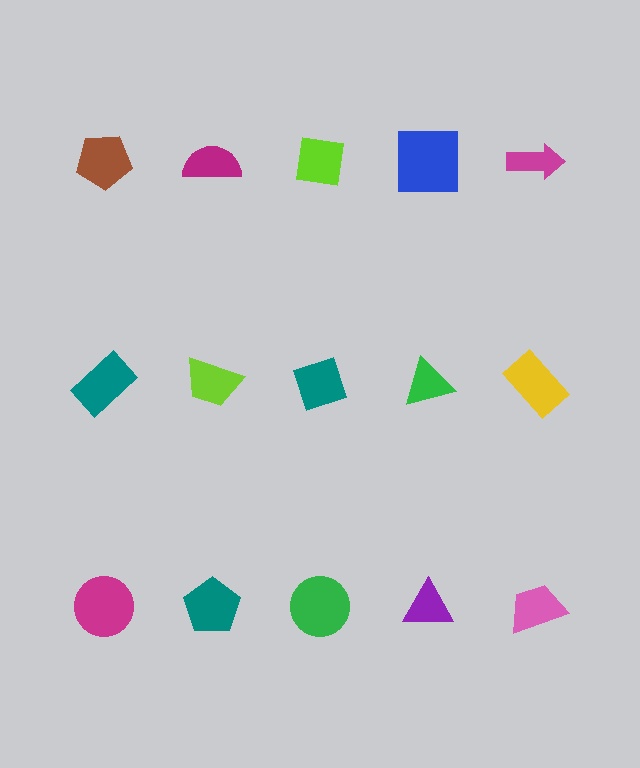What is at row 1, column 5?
A magenta arrow.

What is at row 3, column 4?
A purple triangle.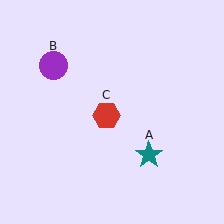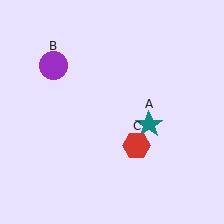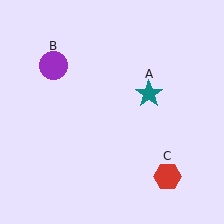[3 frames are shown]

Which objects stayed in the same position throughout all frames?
Purple circle (object B) remained stationary.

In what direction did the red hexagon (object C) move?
The red hexagon (object C) moved down and to the right.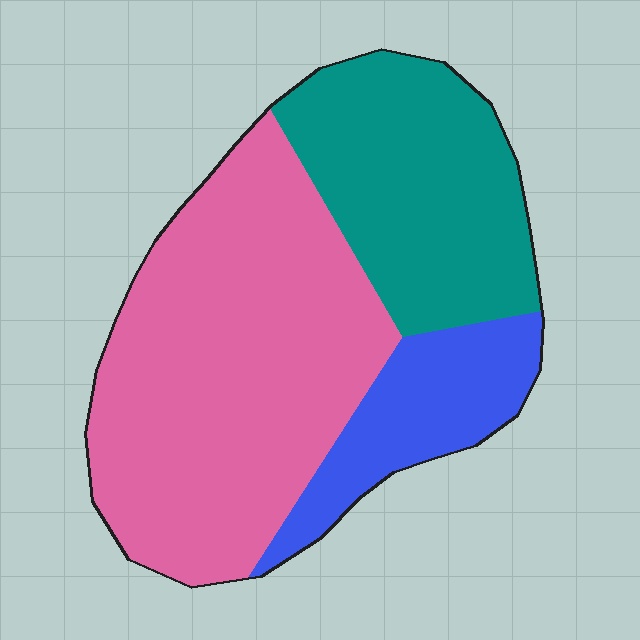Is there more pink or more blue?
Pink.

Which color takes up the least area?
Blue, at roughly 15%.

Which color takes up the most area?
Pink, at roughly 55%.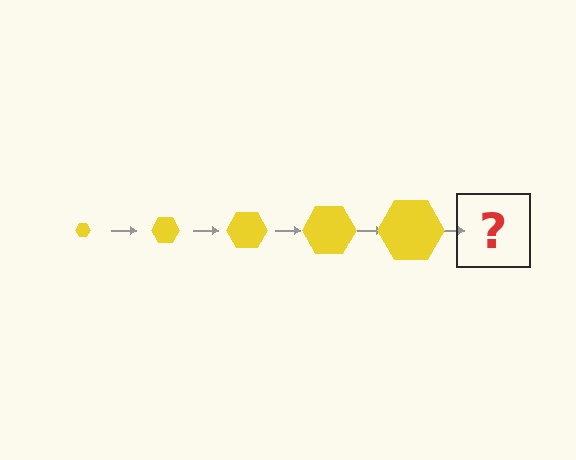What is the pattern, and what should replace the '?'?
The pattern is that the hexagon gets progressively larger each step. The '?' should be a yellow hexagon, larger than the previous one.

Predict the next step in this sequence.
The next step is a yellow hexagon, larger than the previous one.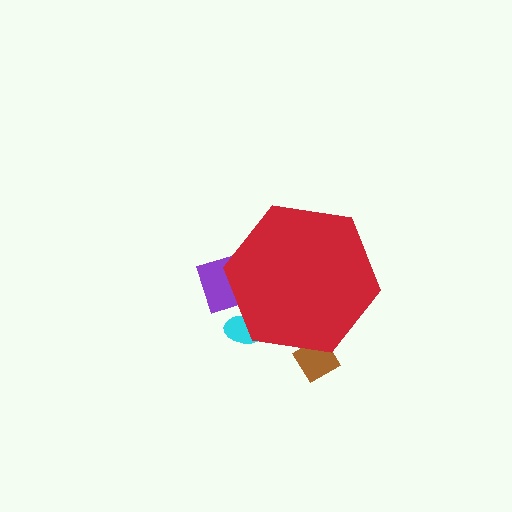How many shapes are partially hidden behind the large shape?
3 shapes are partially hidden.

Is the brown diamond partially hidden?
Yes, the brown diamond is partially hidden behind the red hexagon.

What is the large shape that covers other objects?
A red hexagon.